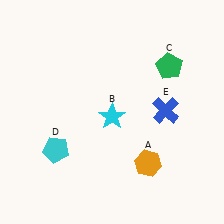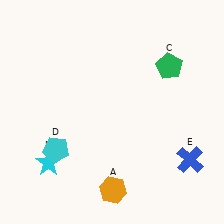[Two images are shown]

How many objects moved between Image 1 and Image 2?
3 objects moved between the two images.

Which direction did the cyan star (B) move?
The cyan star (B) moved left.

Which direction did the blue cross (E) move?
The blue cross (E) moved down.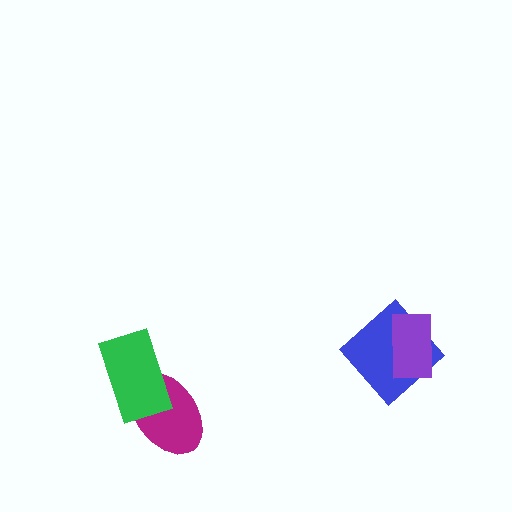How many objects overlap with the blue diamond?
1 object overlaps with the blue diamond.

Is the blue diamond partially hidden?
Yes, it is partially covered by another shape.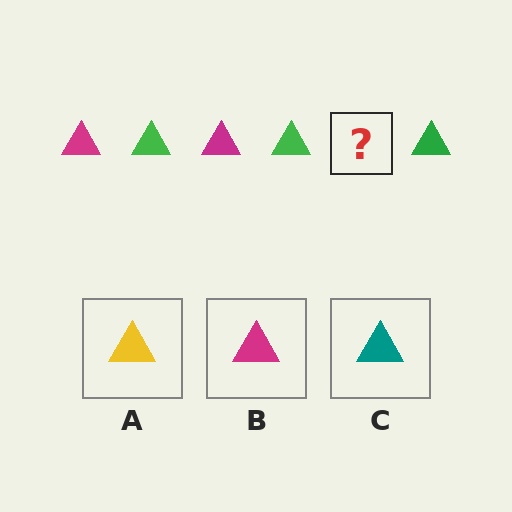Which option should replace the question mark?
Option B.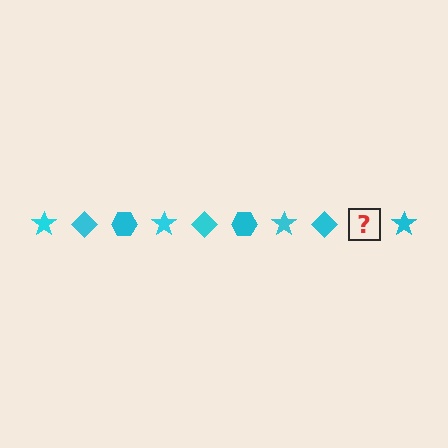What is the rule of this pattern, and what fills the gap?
The rule is that the pattern cycles through star, diamond, hexagon shapes in cyan. The gap should be filled with a cyan hexagon.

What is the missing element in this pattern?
The missing element is a cyan hexagon.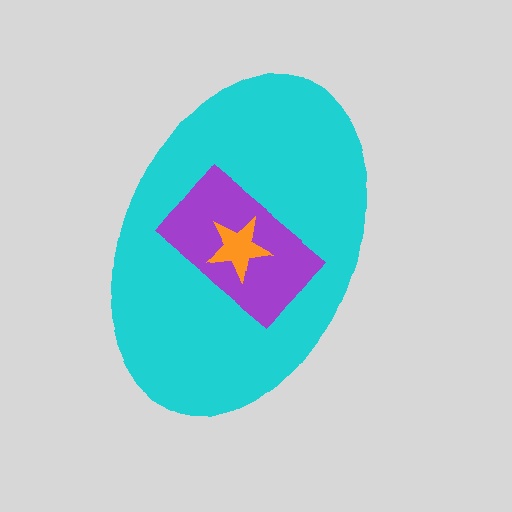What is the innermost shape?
The orange star.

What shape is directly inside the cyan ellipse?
The purple rectangle.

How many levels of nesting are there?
3.